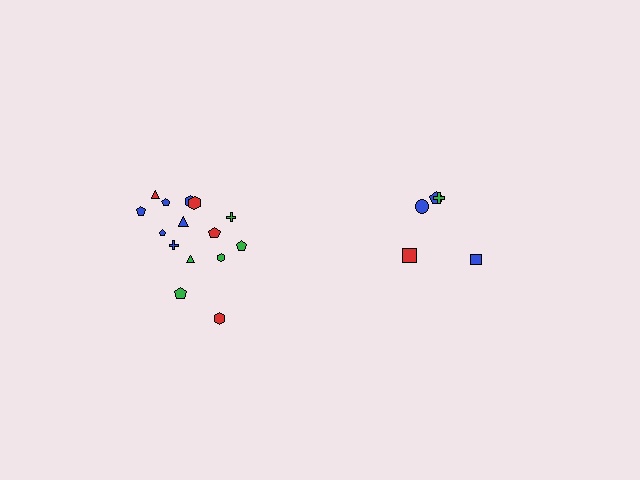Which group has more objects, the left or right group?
The left group.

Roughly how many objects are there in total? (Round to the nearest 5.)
Roughly 20 objects in total.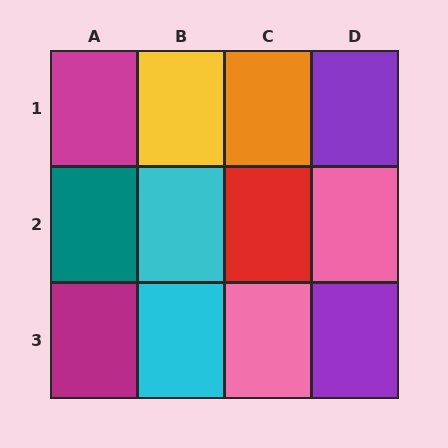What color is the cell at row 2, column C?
Red.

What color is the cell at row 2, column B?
Cyan.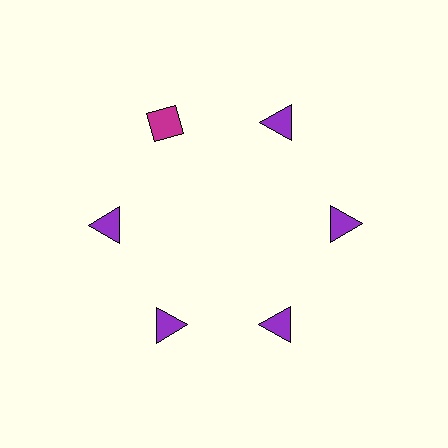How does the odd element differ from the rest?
It differs in both color (magenta instead of purple) and shape (diamond instead of triangle).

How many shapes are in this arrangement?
There are 6 shapes arranged in a ring pattern.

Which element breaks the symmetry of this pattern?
The magenta diamond at roughly the 11 o'clock position breaks the symmetry. All other shapes are purple triangles.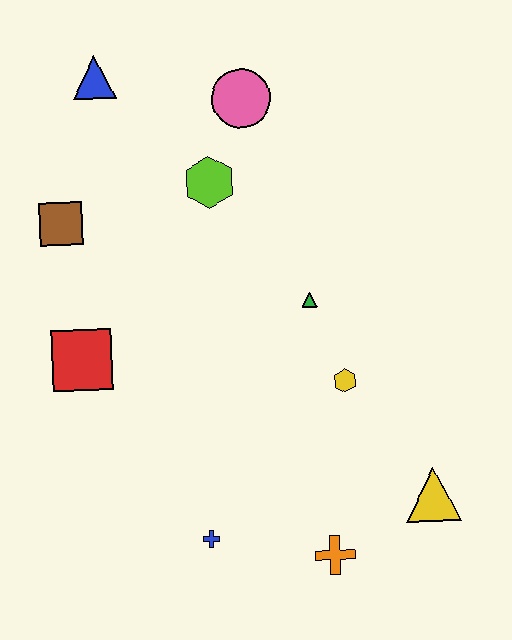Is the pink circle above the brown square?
Yes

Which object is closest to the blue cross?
The orange cross is closest to the blue cross.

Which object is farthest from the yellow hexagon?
The blue triangle is farthest from the yellow hexagon.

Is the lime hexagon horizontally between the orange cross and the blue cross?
Yes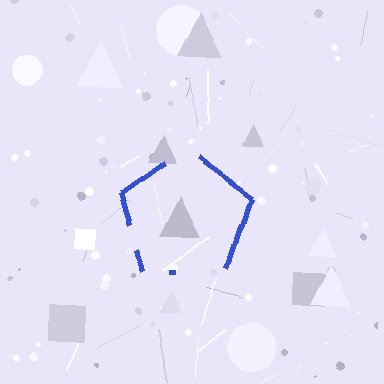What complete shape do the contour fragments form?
The contour fragments form a pentagon.